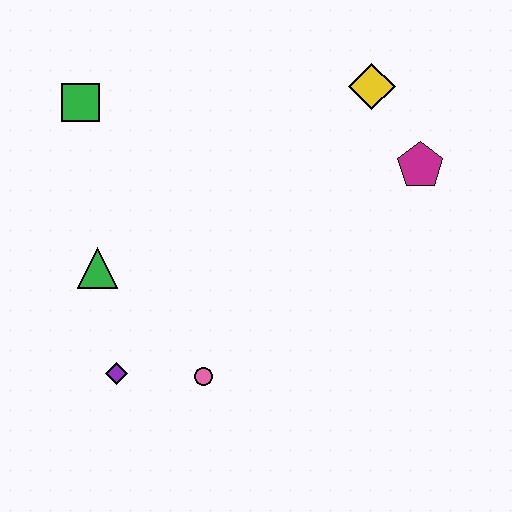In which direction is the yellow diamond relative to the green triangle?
The yellow diamond is to the right of the green triangle.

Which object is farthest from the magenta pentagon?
The purple diamond is farthest from the magenta pentagon.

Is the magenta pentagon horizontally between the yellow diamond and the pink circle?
No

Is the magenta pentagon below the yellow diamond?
Yes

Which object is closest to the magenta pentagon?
The yellow diamond is closest to the magenta pentagon.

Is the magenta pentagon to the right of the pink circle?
Yes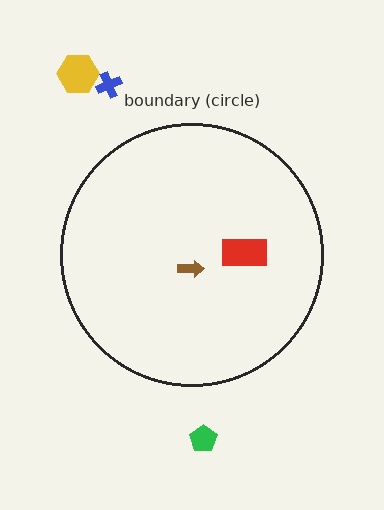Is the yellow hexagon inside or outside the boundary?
Outside.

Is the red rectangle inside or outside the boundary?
Inside.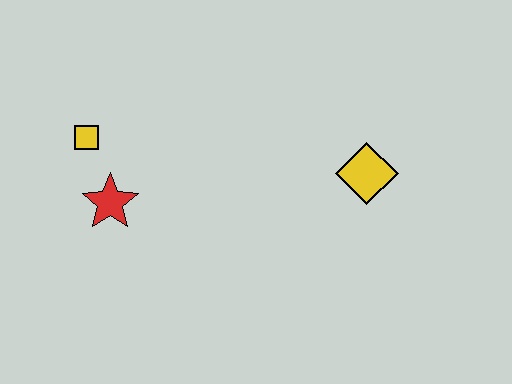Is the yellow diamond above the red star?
Yes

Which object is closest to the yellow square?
The red star is closest to the yellow square.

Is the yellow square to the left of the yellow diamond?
Yes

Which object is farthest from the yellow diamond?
The yellow square is farthest from the yellow diamond.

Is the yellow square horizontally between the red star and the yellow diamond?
No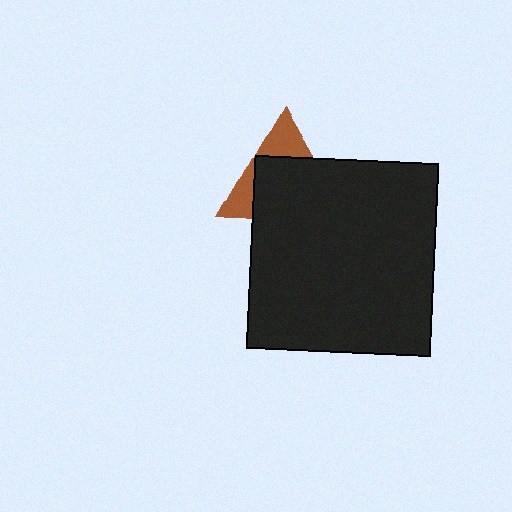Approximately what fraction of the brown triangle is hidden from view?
Roughly 65% of the brown triangle is hidden behind the black rectangle.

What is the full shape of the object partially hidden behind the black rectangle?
The partially hidden object is a brown triangle.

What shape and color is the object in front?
The object in front is a black rectangle.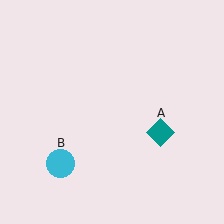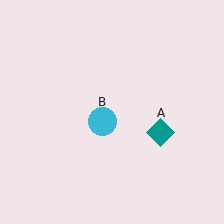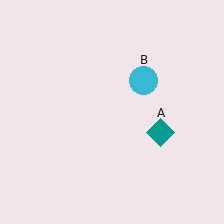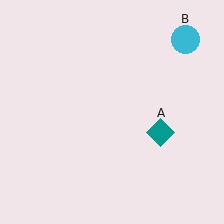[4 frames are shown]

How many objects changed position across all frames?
1 object changed position: cyan circle (object B).